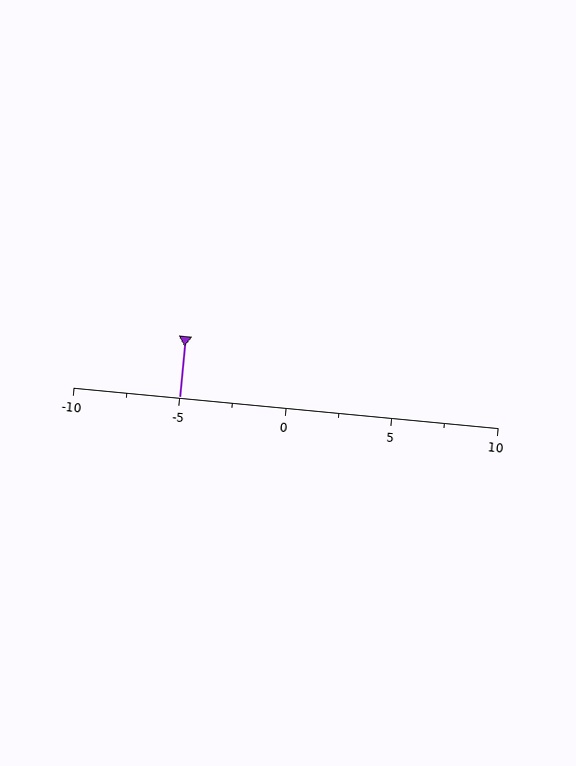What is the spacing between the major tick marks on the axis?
The major ticks are spaced 5 apart.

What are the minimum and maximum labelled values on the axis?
The axis runs from -10 to 10.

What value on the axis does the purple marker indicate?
The marker indicates approximately -5.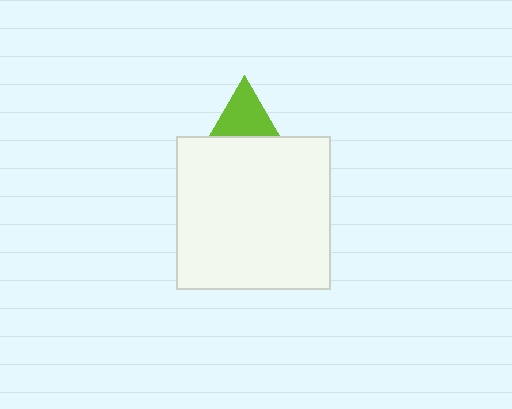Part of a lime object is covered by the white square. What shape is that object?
It is a triangle.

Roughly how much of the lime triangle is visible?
A small part of it is visible (roughly 45%).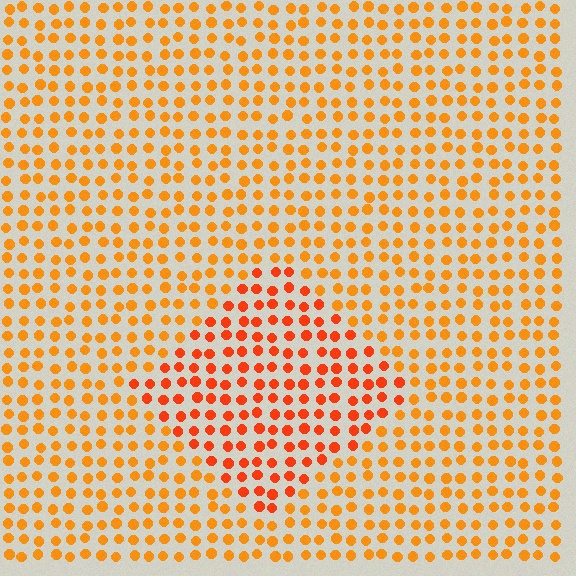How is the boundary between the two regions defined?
The boundary is defined purely by a slight shift in hue (about 23 degrees). Spacing, size, and orientation are identical on both sides.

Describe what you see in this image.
The image is filled with small orange elements in a uniform arrangement. A diamond-shaped region is visible where the elements are tinted to a slightly different hue, forming a subtle color boundary.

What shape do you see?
I see a diamond.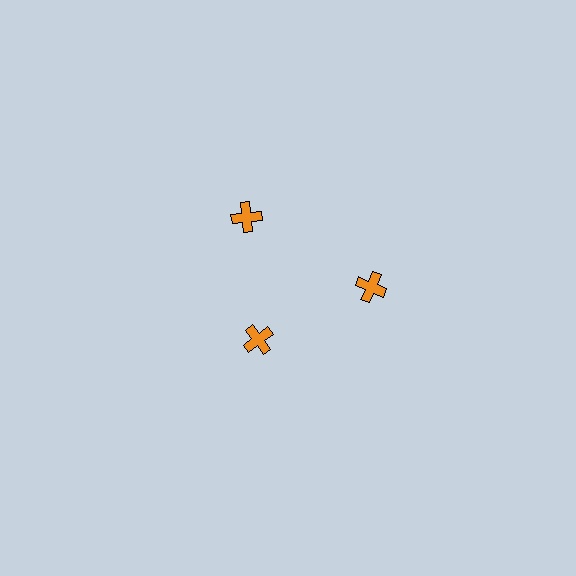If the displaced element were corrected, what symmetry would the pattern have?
It would have 3-fold rotational symmetry — the pattern would map onto itself every 120 degrees.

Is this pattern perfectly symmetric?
No. The 3 orange crosses are arranged in a ring, but one element near the 7 o'clock position is pulled inward toward the center, breaking the 3-fold rotational symmetry.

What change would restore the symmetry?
The symmetry would be restored by moving it outward, back onto the ring so that all 3 crosses sit at equal angles and equal distance from the center.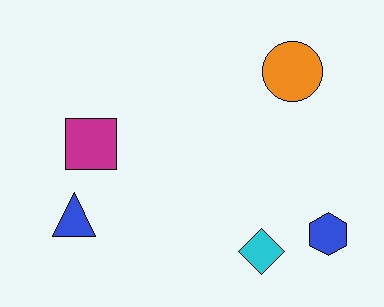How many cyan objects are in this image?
There is 1 cyan object.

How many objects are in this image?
There are 5 objects.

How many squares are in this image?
There is 1 square.